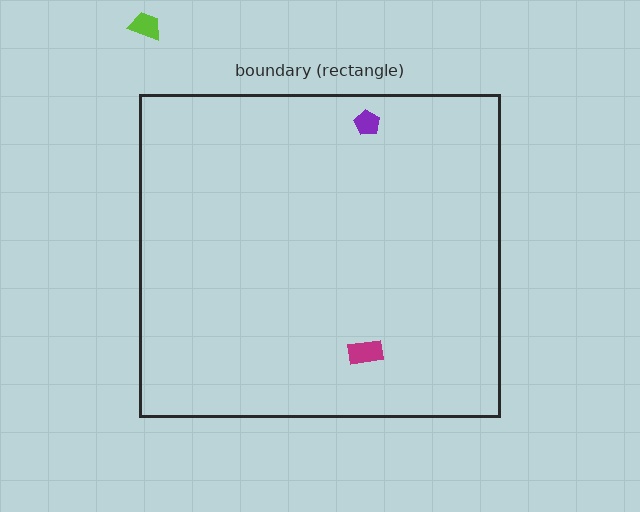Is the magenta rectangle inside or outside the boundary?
Inside.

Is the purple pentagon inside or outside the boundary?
Inside.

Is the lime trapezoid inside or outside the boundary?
Outside.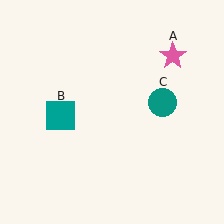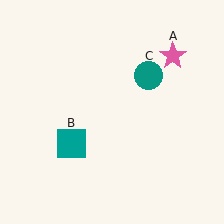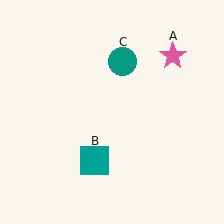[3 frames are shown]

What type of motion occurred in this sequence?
The teal square (object B), teal circle (object C) rotated counterclockwise around the center of the scene.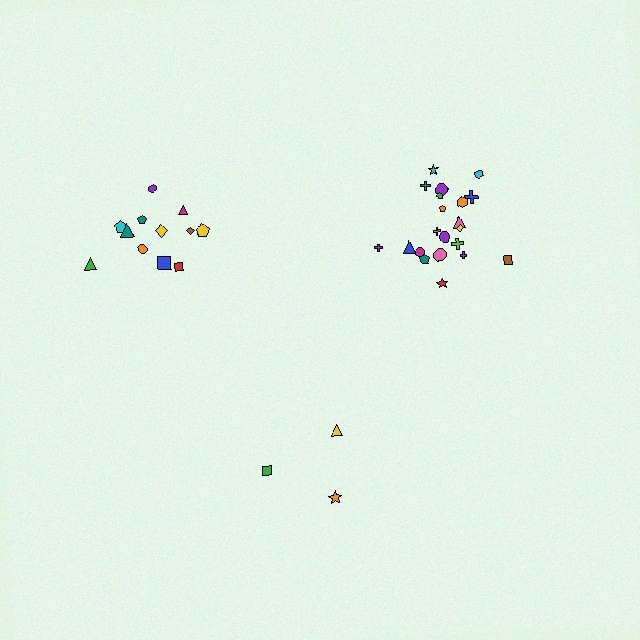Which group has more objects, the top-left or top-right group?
The top-right group.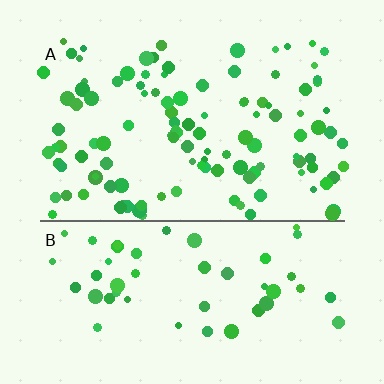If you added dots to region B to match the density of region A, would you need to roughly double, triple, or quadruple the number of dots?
Approximately double.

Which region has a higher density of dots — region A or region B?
A (the top).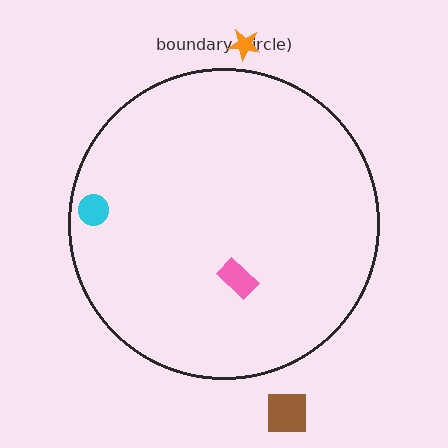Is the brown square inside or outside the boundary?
Outside.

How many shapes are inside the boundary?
2 inside, 2 outside.